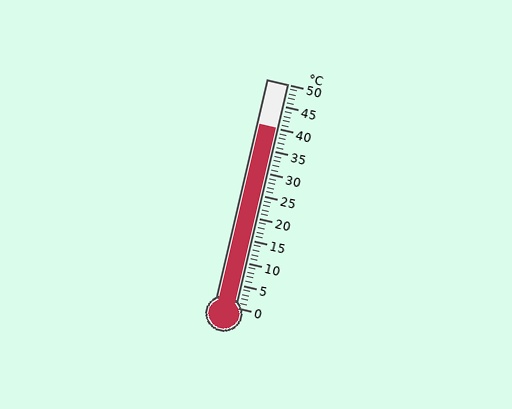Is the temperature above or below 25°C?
The temperature is above 25°C.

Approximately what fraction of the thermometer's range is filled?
The thermometer is filled to approximately 80% of its range.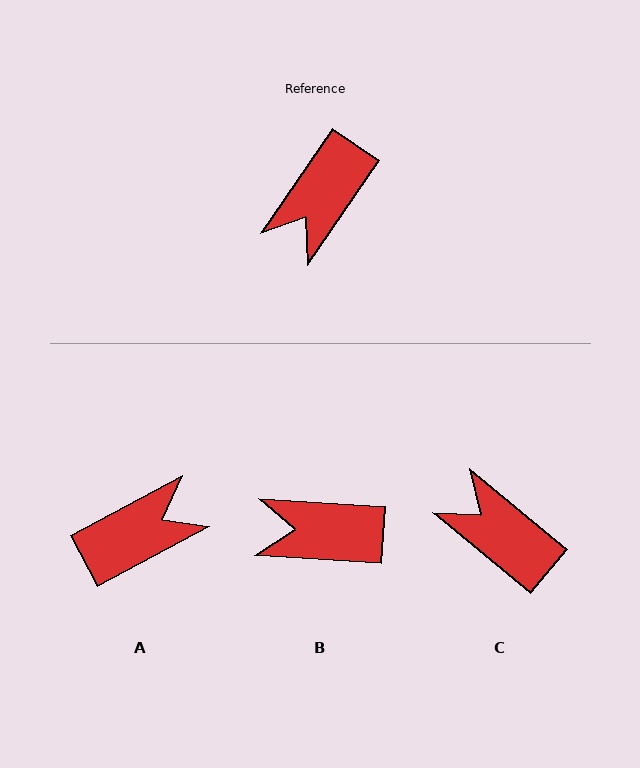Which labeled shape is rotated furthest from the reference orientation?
A, about 152 degrees away.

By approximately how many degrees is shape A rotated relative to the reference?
Approximately 152 degrees counter-clockwise.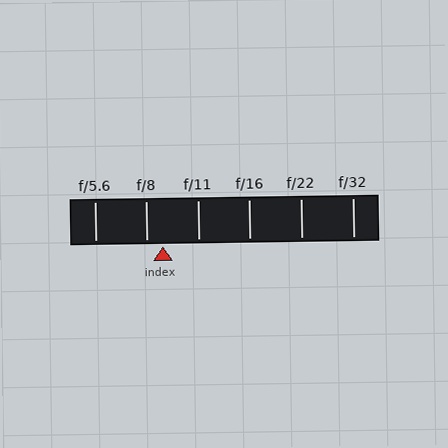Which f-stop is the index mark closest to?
The index mark is closest to f/8.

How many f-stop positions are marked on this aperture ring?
There are 6 f-stop positions marked.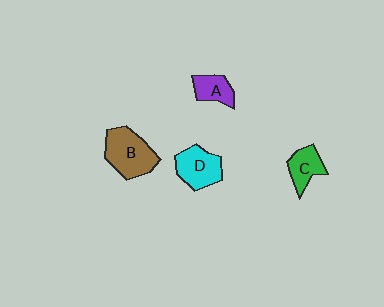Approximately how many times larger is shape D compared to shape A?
Approximately 1.5 times.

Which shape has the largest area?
Shape B (brown).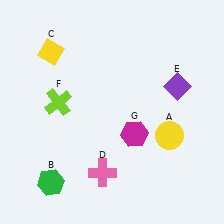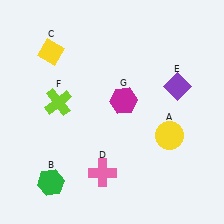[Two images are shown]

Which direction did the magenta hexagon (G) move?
The magenta hexagon (G) moved up.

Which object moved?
The magenta hexagon (G) moved up.